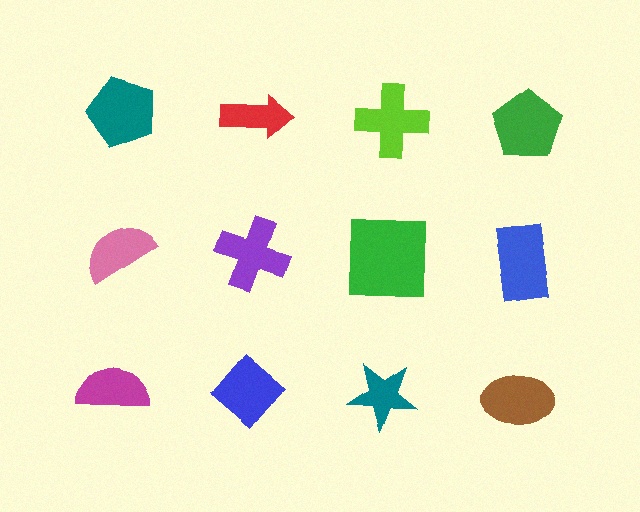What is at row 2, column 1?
A pink semicircle.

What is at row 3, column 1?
A magenta semicircle.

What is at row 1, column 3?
A lime cross.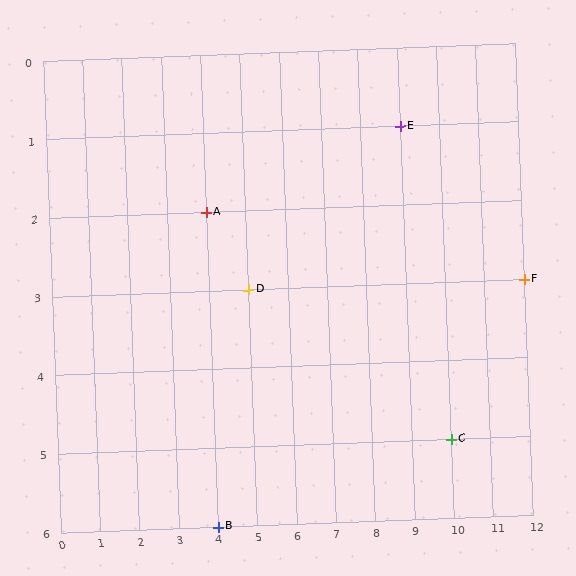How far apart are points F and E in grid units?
Points F and E are 3 columns and 2 rows apart (about 3.6 grid units diagonally).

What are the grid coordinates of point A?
Point A is at grid coordinates (4, 2).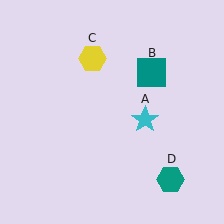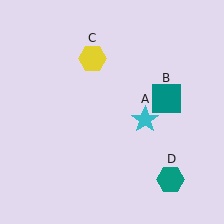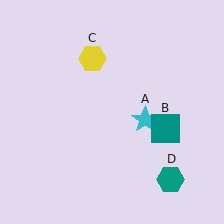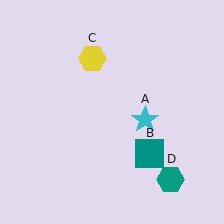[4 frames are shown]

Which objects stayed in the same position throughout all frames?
Cyan star (object A) and yellow hexagon (object C) and teal hexagon (object D) remained stationary.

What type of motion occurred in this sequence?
The teal square (object B) rotated clockwise around the center of the scene.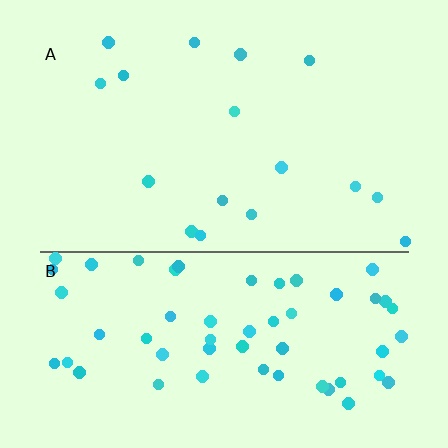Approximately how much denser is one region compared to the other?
Approximately 3.6× — region B over region A.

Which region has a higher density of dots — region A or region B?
B (the bottom).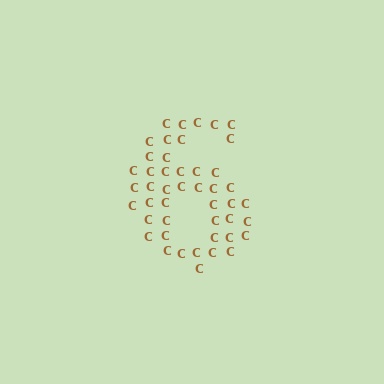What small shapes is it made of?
It is made of small letter C's.